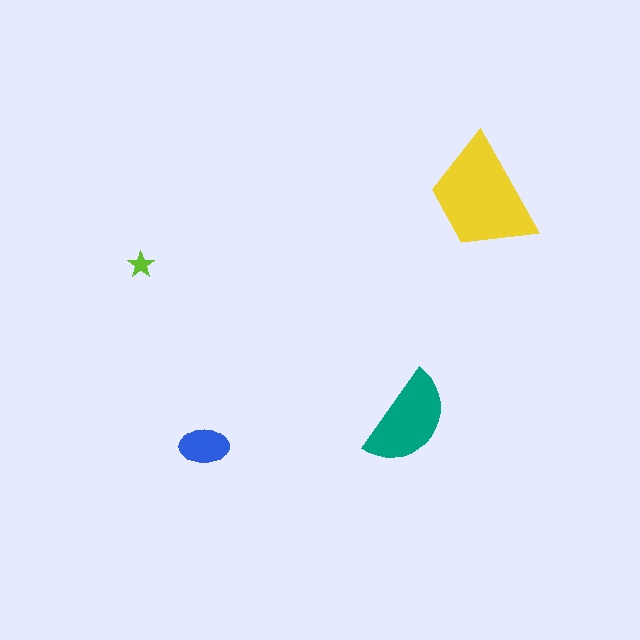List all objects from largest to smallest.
The yellow trapezoid, the teal semicircle, the blue ellipse, the lime star.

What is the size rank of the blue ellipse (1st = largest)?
3rd.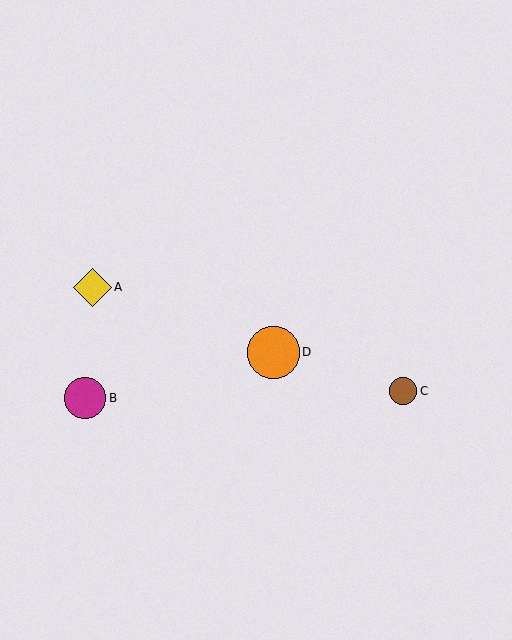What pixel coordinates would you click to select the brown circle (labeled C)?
Click at (403, 391) to select the brown circle C.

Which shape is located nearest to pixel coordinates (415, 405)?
The brown circle (labeled C) at (403, 391) is nearest to that location.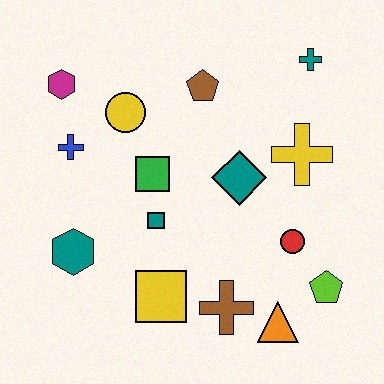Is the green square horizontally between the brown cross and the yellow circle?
Yes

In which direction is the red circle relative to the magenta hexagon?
The red circle is to the right of the magenta hexagon.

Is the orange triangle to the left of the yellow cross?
Yes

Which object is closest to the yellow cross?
The teal diamond is closest to the yellow cross.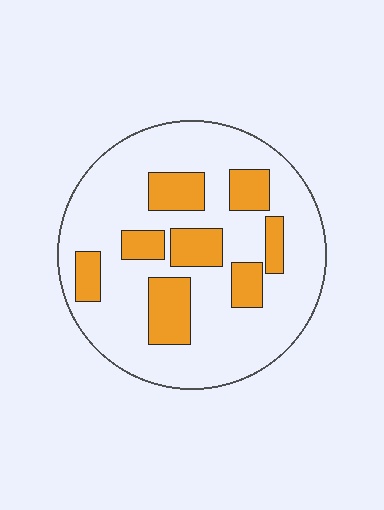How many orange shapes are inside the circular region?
8.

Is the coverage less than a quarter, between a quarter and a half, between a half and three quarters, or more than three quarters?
Less than a quarter.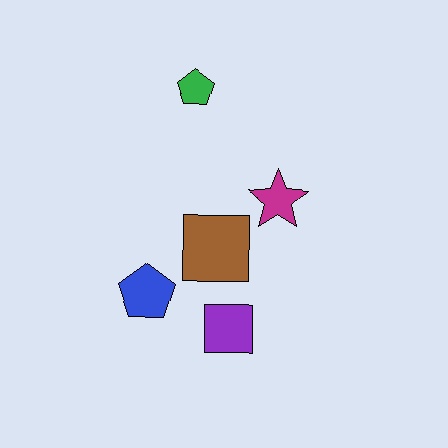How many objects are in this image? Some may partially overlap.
There are 5 objects.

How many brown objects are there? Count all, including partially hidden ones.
There is 1 brown object.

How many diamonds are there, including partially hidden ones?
There are no diamonds.